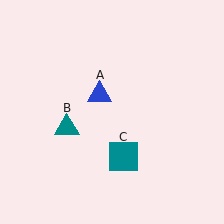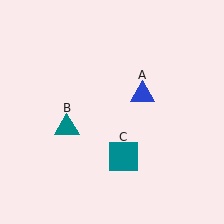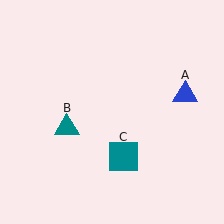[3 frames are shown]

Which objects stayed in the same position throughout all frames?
Teal triangle (object B) and teal square (object C) remained stationary.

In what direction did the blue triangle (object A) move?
The blue triangle (object A) moved right.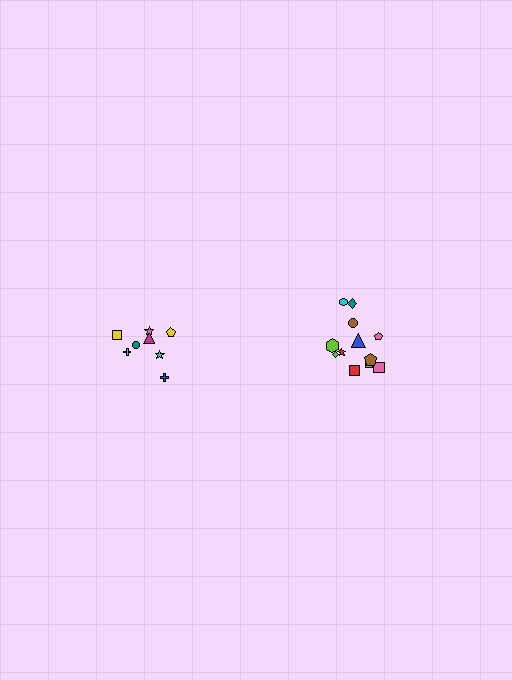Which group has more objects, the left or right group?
The right group.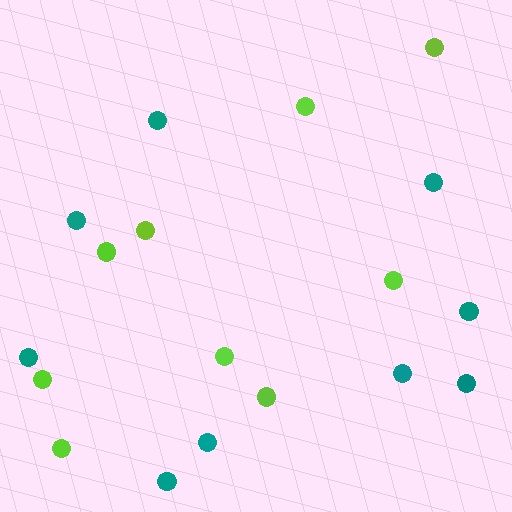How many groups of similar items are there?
There are 2 groups: one group of teal circles (9) and one group of lime circles (9).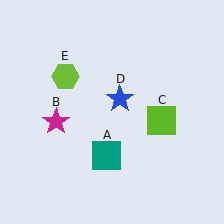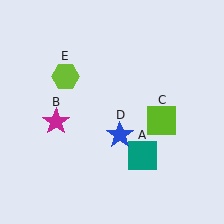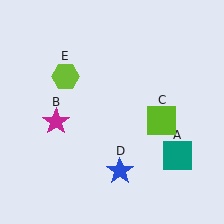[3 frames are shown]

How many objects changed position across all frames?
2 objects changed position: teal square (object A), blue star (object D).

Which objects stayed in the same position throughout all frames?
Magenta star (object B) and lime square (object C) and lime hexagon (object E) remained stationary.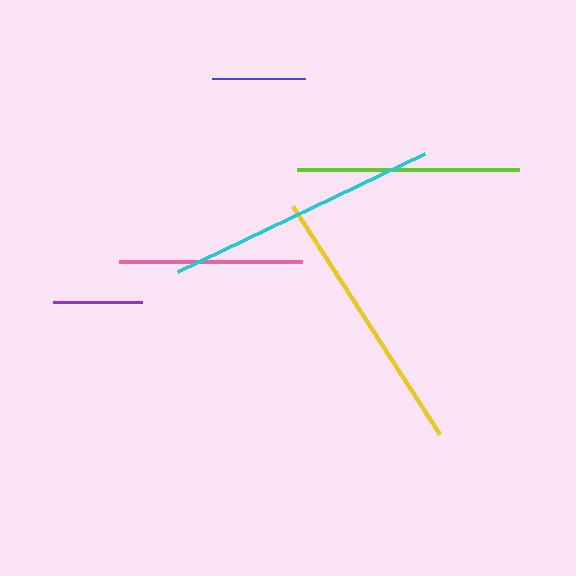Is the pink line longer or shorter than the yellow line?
The yellow line is longer than the pink line.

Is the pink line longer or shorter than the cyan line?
The cyan line is longer than the pink line.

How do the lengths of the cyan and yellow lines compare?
The cyan and yellow lines are approximately the same length.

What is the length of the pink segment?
The pink segment is approximately 183 pixels long.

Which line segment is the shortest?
The purple line is the shortest at approximately 89 pixels.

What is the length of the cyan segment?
The cyan segment is approximately 274 pixels long.